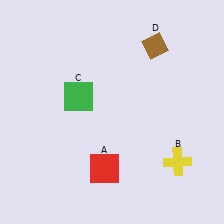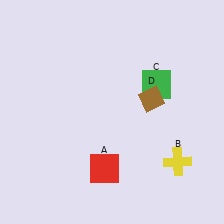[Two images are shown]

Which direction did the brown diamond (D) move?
The brown diamond (D) moved down.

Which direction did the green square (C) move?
The green square (C) moved right.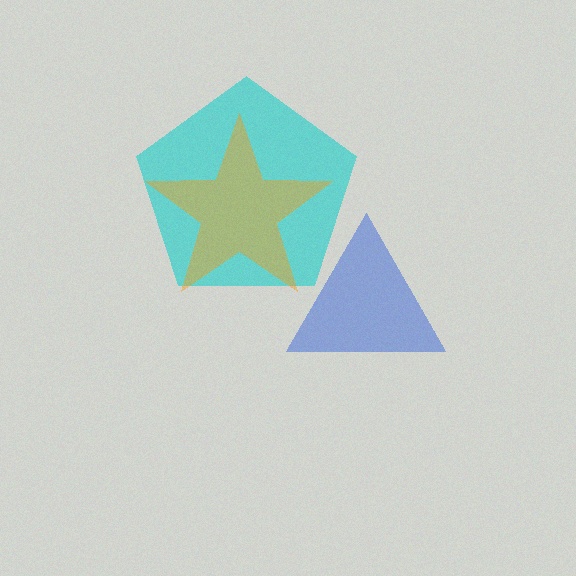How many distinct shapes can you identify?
There are 3 distinct shapes: a blue triangle, a cyan pentagon, an orange star.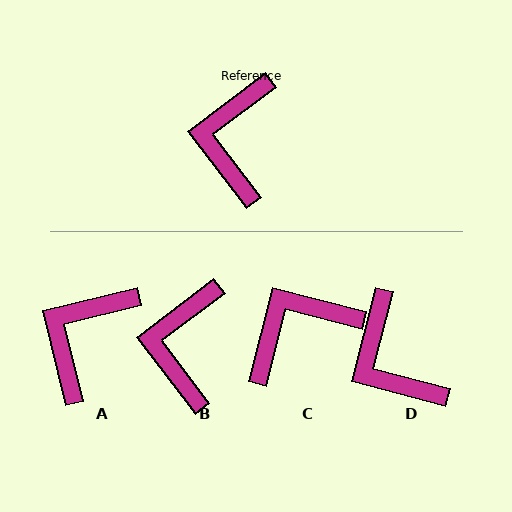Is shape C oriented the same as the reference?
No, it is off by about 51 degrees.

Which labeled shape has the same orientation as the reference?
B.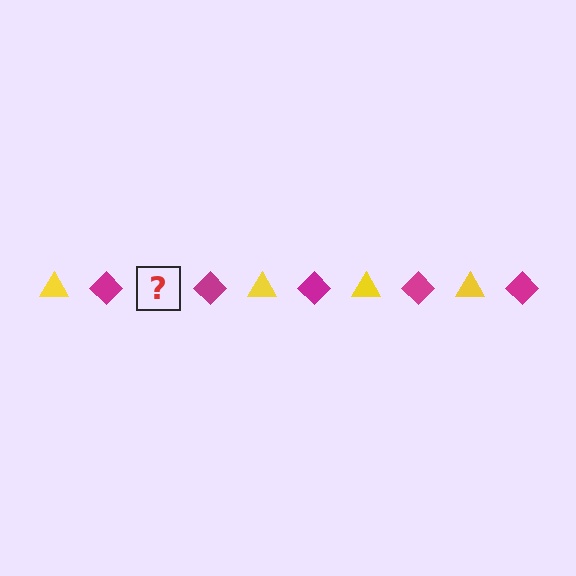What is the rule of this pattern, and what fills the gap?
The rule is that the pattern alternates between yellow triangle and magenta diamond. The gap should be filled with a yellow triangle.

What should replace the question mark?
The question mark should be replaced with a yellow triangle.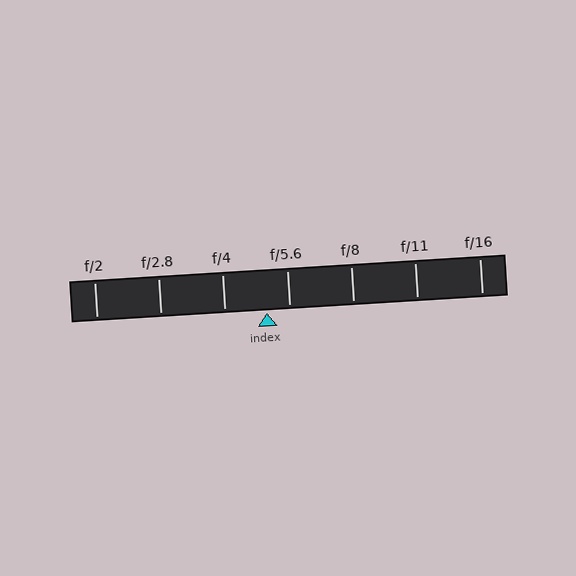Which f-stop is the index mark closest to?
The index mark is closest to f/5.6.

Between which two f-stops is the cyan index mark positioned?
The index mark is between f/4 and f/5.6.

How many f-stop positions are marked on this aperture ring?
There are 7 f-stop positions marked.